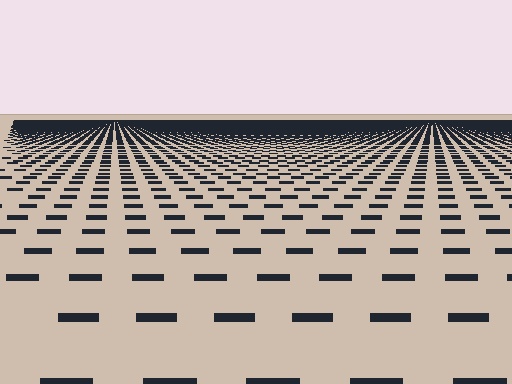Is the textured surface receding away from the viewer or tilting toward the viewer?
The surface is receding away from the viewer. Texture elements get smaller and denser toward the top.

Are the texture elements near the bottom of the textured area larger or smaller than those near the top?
Larger. Near the bottom, elements are closer to the viewer and appear at a bigger on-screen size.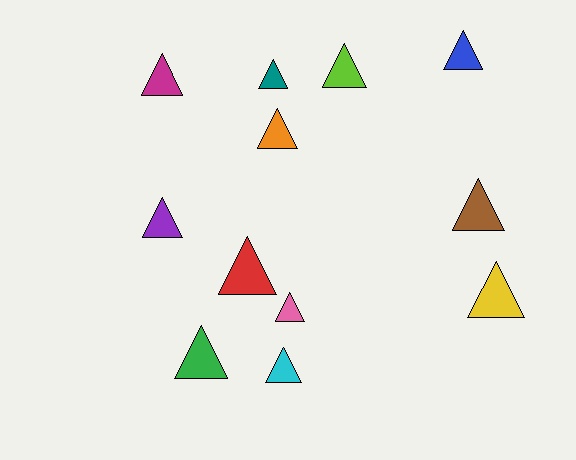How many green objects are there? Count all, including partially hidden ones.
There is 1 green object.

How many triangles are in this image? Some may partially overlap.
There are 12 triangles.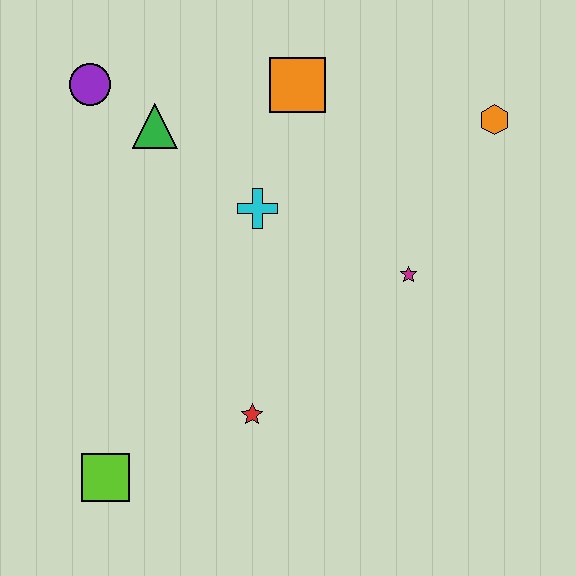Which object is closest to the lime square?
The red star is closest to the lime square.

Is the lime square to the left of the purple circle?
No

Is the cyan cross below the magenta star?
No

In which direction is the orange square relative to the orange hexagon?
The orange square is to the left of the orange hexagon.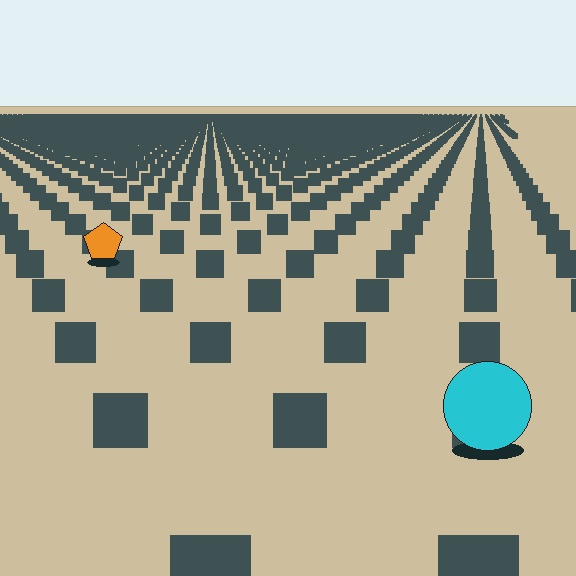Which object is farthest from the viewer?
The orange pentagon is farthest from the viewer. It appears smaller and the ground texture around it is denser.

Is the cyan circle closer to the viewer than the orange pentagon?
Yes. The cyan circle is closer — you can tell from the texture gradient: the ground texture is coarser near it.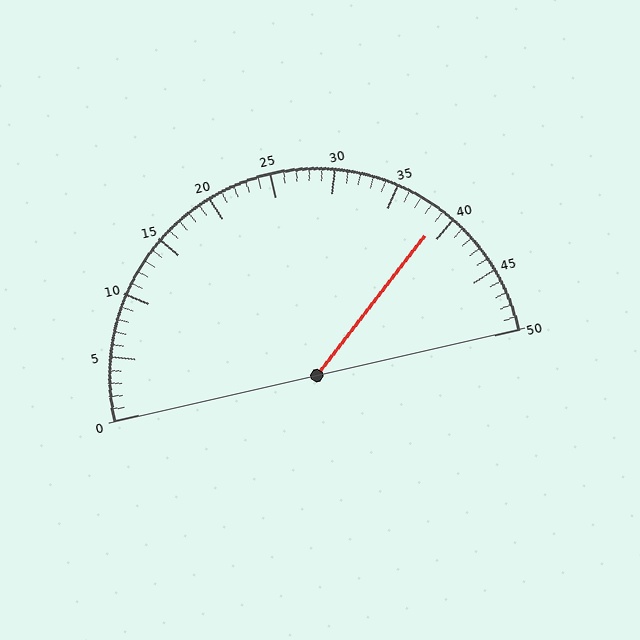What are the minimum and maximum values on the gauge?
The gauge ranges from 0 to 50.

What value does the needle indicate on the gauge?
The needle indicates approximately 39.